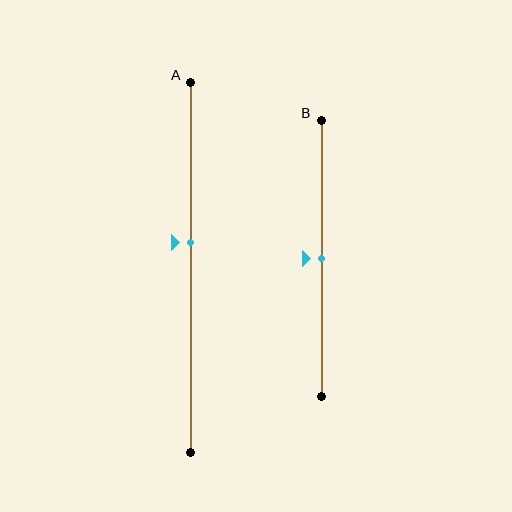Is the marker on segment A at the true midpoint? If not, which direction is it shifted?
No, the marker on segment A is shifted upward by about 7% of the segment length.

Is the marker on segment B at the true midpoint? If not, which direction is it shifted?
Yes, the marker on segment B is at the true midpoint.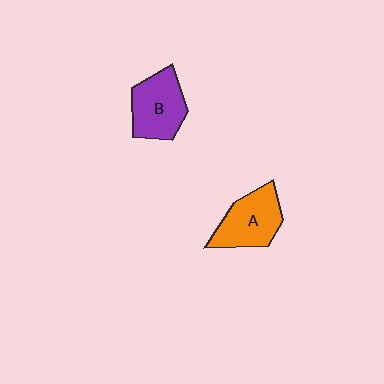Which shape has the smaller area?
Shape B (purple).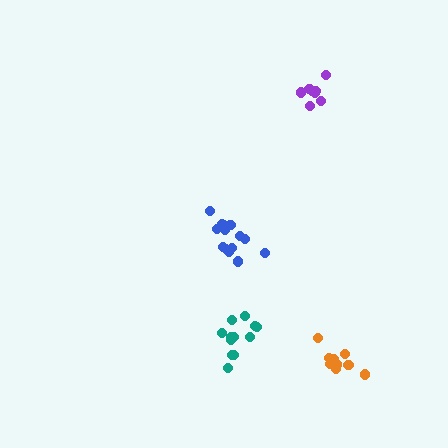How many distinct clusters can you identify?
There are 4 distinct clusters.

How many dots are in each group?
Group 1: 12 dots, Group 2: 9 dots, Group 3: 9 dots, Group 4: 14 dots (44 total).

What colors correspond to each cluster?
The clusters are colored: teal, purple, orange, blue.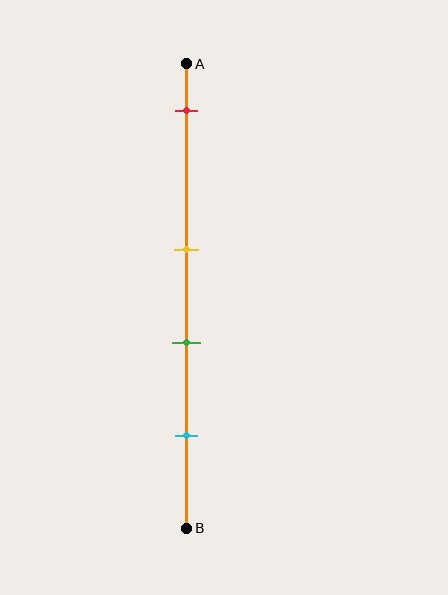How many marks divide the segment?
There are 4 marks dividing the segment.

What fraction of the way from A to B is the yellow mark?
The yellow mark is approximately 40% (0.4) of the way from A to B.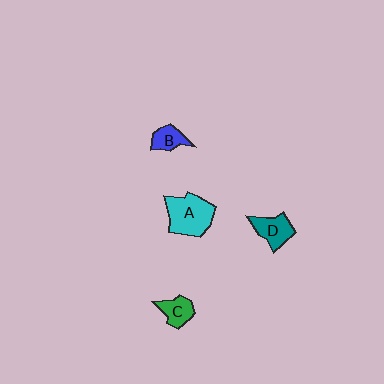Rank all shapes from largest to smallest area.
From largest to smallest: A (cyan), D (teal), C (green), B (blue).